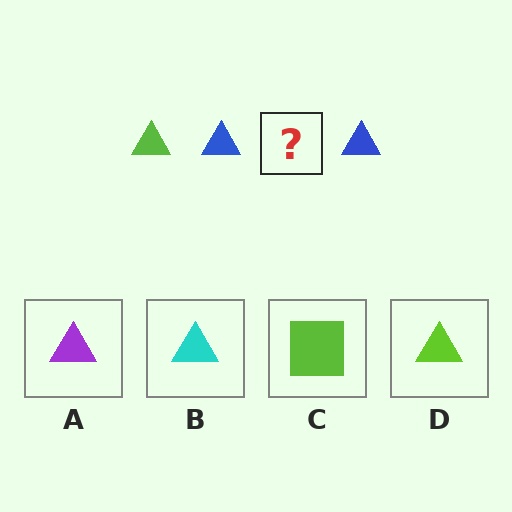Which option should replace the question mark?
Option D.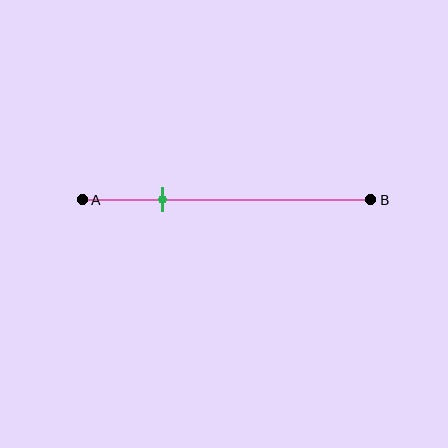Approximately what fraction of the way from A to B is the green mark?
The green mark is approximately 30% of the way from A to B.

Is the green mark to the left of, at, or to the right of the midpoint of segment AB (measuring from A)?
The green mark is to the left of the midpoint of segment AB.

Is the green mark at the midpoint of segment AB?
No, the mark is at about 30% from A, not at the 50% midpoint.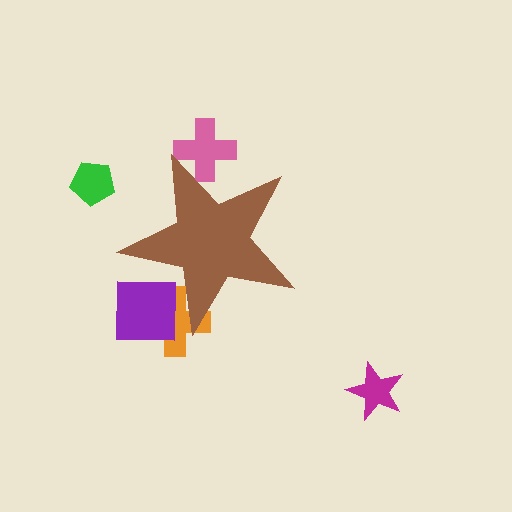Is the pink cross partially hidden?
Yes, the pink cross is partially hidden behind the brown star.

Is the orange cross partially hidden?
Yes, the orange cross is partially hidden behind the brown star.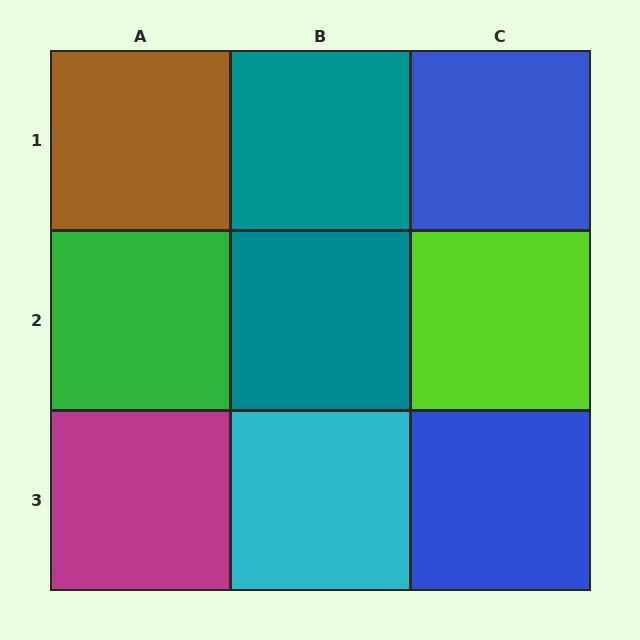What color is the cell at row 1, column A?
Brown.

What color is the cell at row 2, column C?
Lime.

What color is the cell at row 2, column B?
Teal.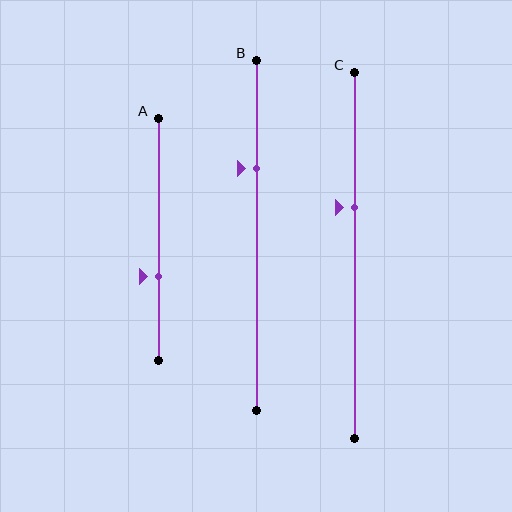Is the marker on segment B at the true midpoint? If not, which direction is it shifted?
No, the marker on segment B is shifted upward by about 19% of the segment length.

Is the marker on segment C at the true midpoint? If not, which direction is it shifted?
No, the marker on segment C is shifted upward by about 13% of the segment length.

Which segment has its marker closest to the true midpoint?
Segment C has its marker closest to the true midpoint.